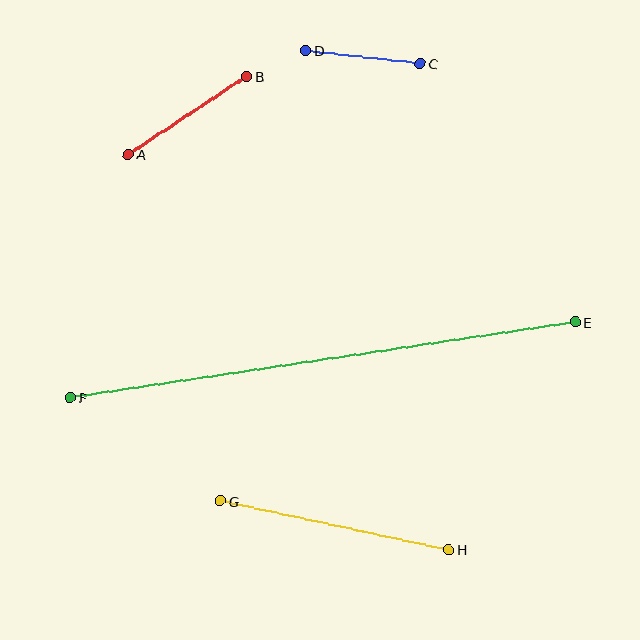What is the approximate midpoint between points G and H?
The midpoint is at approximately (334, 525) pixels.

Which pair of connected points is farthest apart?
Points E and F are farthest apart.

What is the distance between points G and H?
The distance is approximately 234 pixels.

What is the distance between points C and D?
The distance is approximately 115 pixels.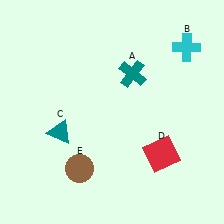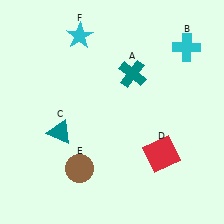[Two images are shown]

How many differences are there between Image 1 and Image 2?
There is 1 difference between the two images.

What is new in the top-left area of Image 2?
A cyan star (F) was added in the top-left area of Image 2.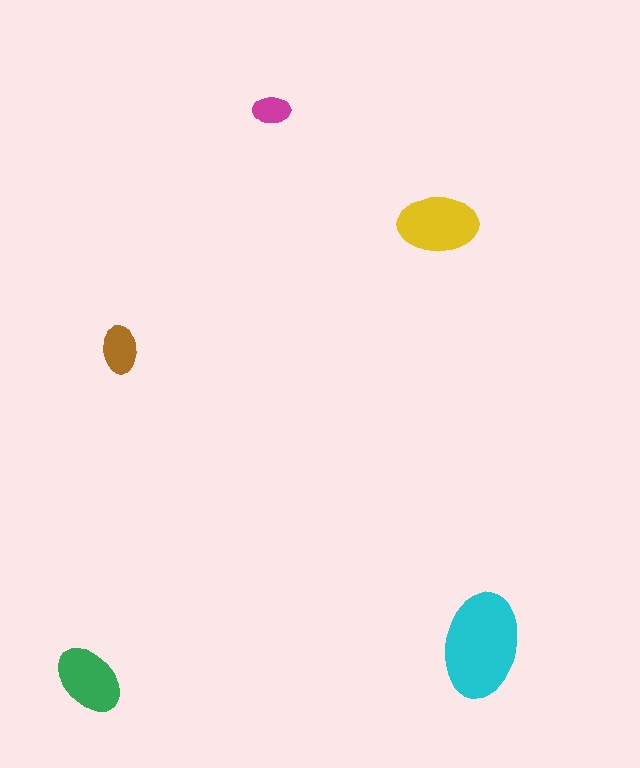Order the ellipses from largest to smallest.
the cyan one, the yellow one, the green one, the brown one, the magenta one.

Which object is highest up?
The magenta ellipse is topmost.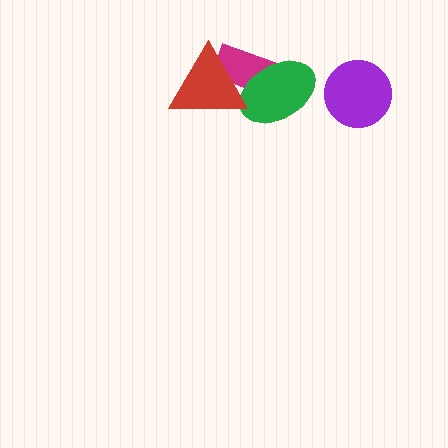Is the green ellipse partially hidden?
Yes, it is partially covered by another shape.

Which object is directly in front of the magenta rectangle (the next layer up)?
The green ellipse is directly in front of the magenta rectangle.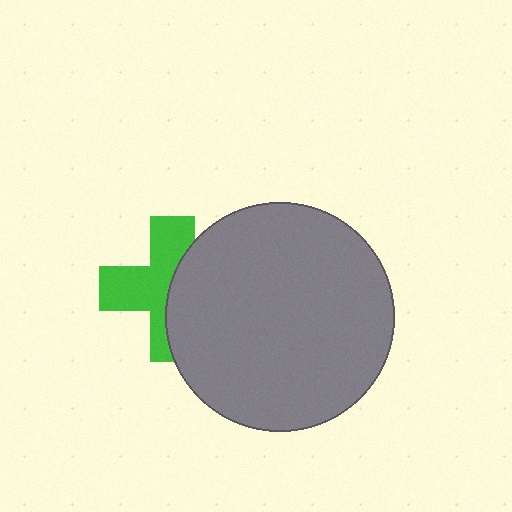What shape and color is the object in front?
The object in front is a gray circle.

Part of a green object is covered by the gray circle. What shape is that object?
It is a cross.